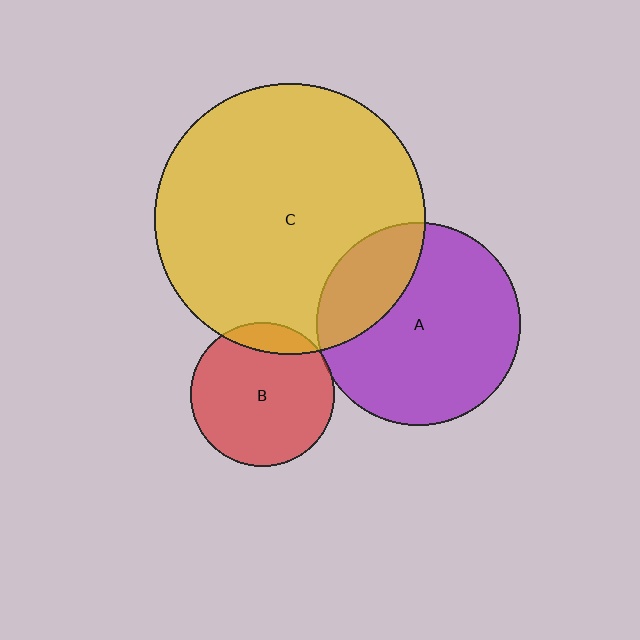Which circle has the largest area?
Circle C (yellow).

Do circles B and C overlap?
Yes.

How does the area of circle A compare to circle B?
Approximately 2.0 times.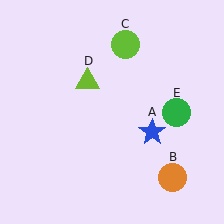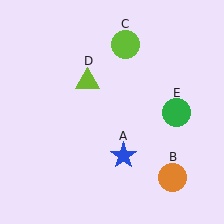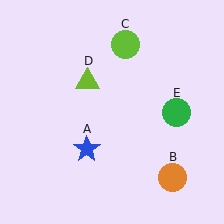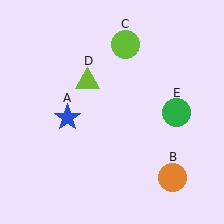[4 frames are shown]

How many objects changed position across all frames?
1 object changed position: blue star (object A).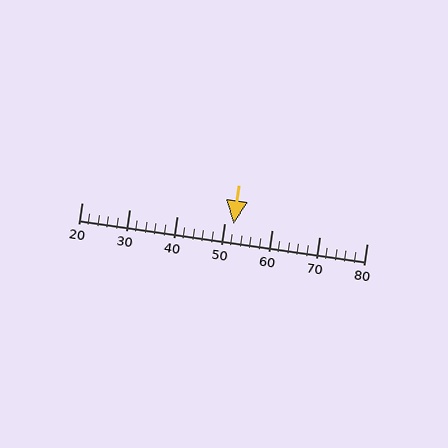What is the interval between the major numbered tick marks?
The major tick marks are spaced 10 units apart.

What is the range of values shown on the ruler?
The ruler shows values from 20 to 80.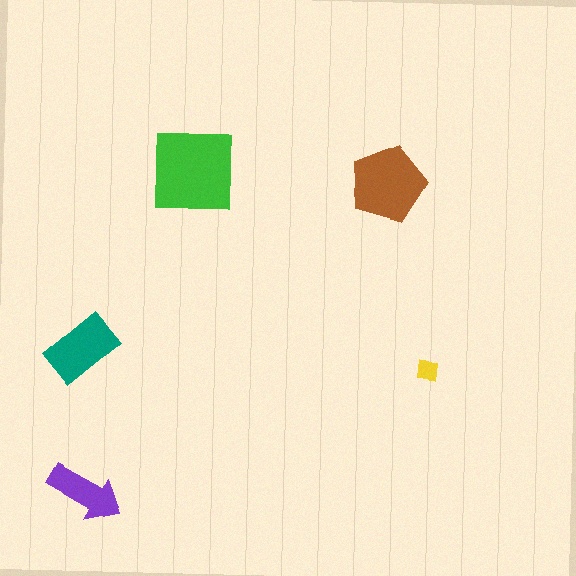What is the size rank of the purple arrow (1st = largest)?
4th.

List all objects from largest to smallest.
The green square, the brown pentagon, the teal rectangle, the purple arrow, the yellow square.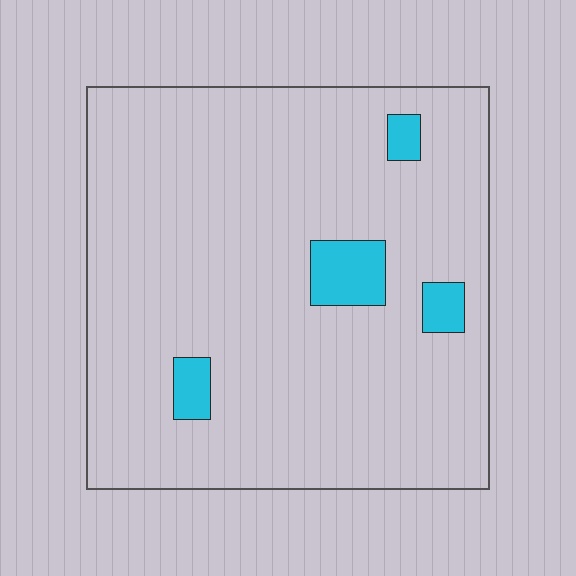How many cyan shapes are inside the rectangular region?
4.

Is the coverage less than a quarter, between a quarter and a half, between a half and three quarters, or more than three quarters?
Less than a quarter.